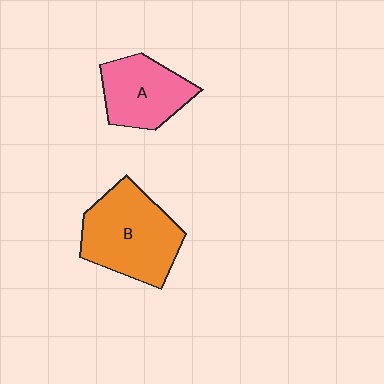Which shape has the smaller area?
Shape A (pink).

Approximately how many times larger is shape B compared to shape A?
Approximately 1.4 times.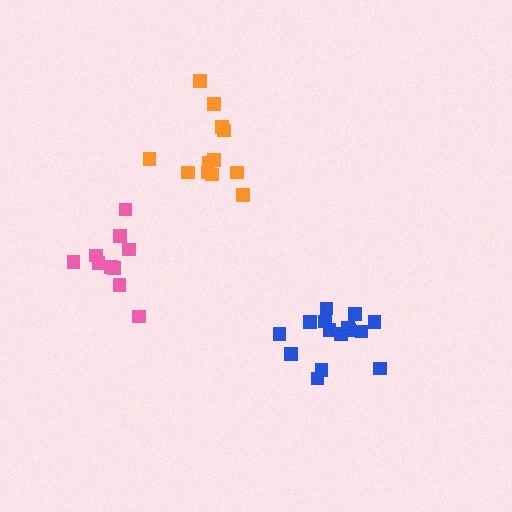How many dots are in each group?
Group 1: 15 dots, Group 2: 12 dots, Group 3: 10 dots (37 total).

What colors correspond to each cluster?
The clusters are colored: blue, orange, pink.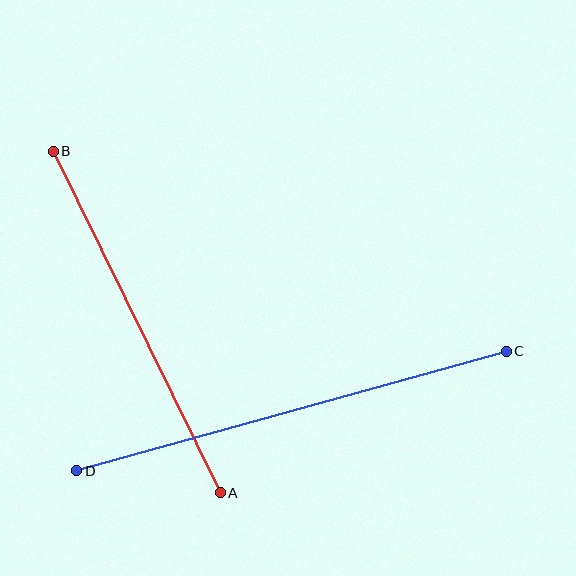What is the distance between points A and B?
The distance is approximately 380 pixels.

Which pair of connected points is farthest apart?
Points C and D are farthest apart.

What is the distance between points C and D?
The distance is approximately 446 pixels.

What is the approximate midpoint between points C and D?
The midpoint is at approximately (292, 411) pixels.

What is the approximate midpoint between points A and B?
The midpoint is at approximately (137, 322) pixels.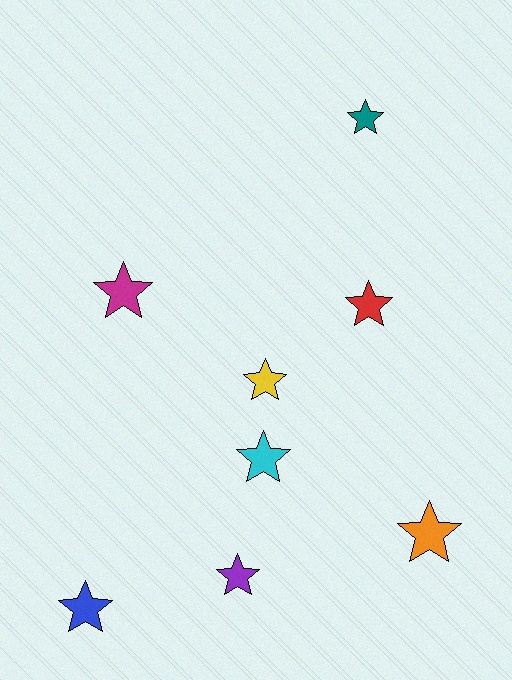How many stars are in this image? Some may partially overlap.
There are 8 stars.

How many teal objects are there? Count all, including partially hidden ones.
There is 1 teal object.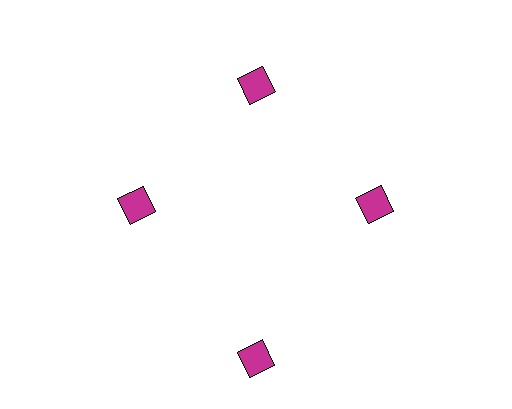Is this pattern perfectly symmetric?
No. The 4 magenta diamonds are arranged in a ring, but one element near the 6 o'clock position is pushed outward from the center, breaking the 4-fold rotational symmetry.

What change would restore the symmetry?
The symmetry would be restored by moving it inward, back onto the ring so that all 4 diamonds sit at equal angles and equal distance from the center.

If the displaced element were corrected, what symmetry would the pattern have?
It would have 4-fold rotational symmetry — the pattern would map onto itself every 90 degrees.